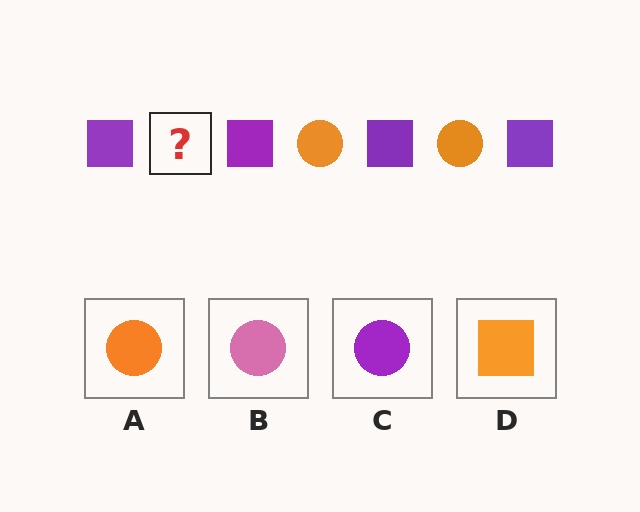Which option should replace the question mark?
Option A.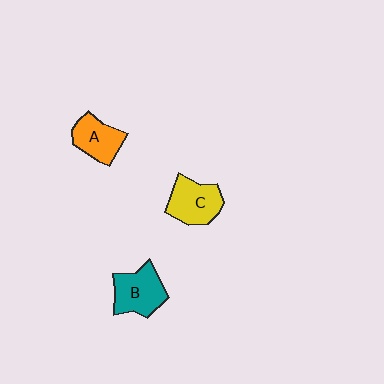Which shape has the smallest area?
Shape A (orange).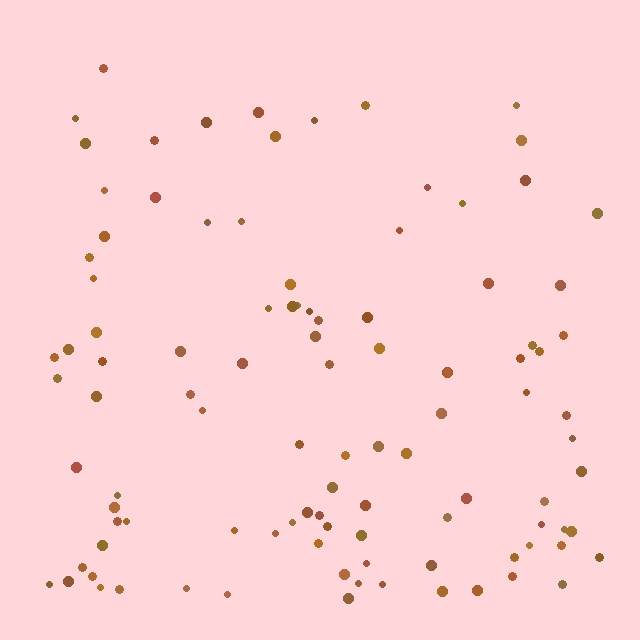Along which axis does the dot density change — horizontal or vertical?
Vertical.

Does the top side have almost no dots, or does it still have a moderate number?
Still a moderate number, just noticeably fewer than the bottom.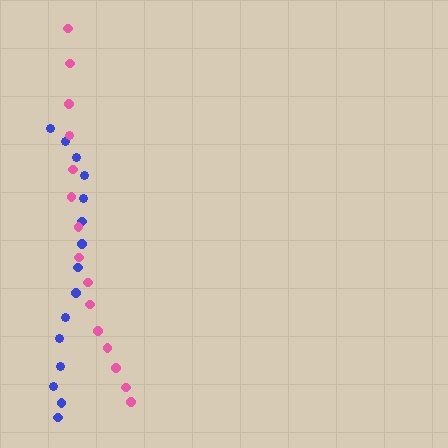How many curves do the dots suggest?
There are 2 distinct paths.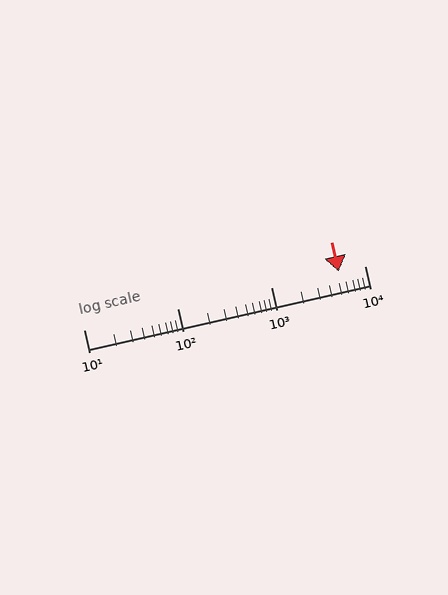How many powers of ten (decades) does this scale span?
The scale spans 3 decades, from 10 to 10000.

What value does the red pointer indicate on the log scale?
The pointer indicates approximately 5300.